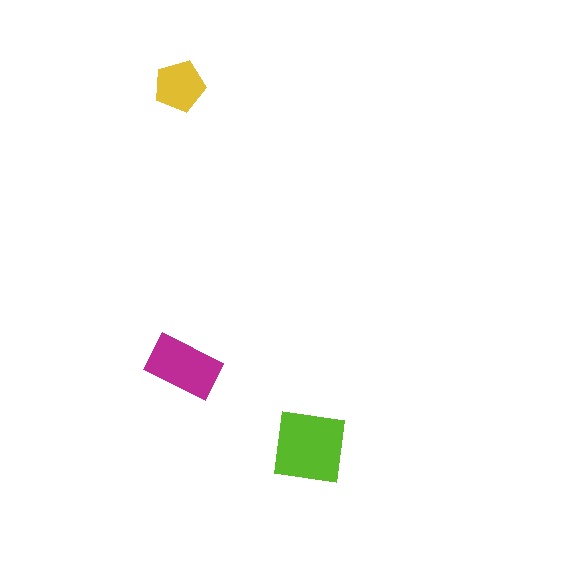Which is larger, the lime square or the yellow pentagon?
The lime square.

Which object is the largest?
The lime square.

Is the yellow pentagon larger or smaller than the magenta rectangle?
Smaller.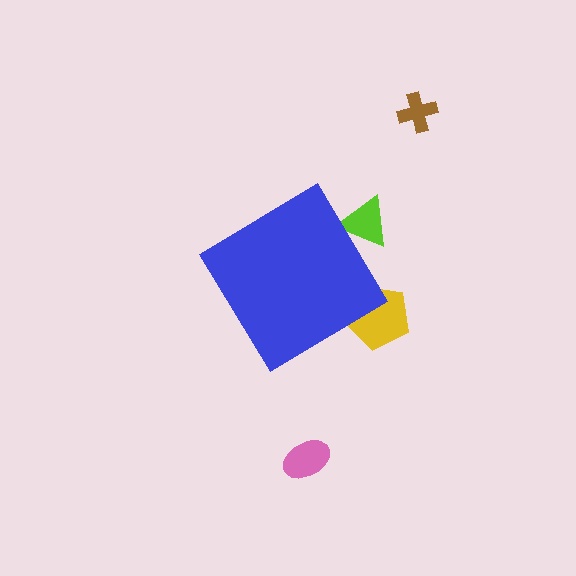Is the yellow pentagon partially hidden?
Yes, the yellow pentagon is partially hidden behind the blue diamond.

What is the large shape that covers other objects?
A blue diamond.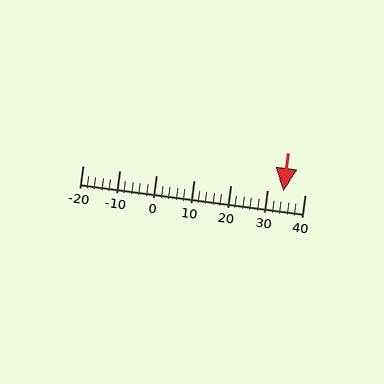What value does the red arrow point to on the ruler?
The red arrow points to approximately 34.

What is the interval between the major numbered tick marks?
The major tick marks are spaced 10 units apart.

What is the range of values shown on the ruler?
The ruler shows values from -20 to 40.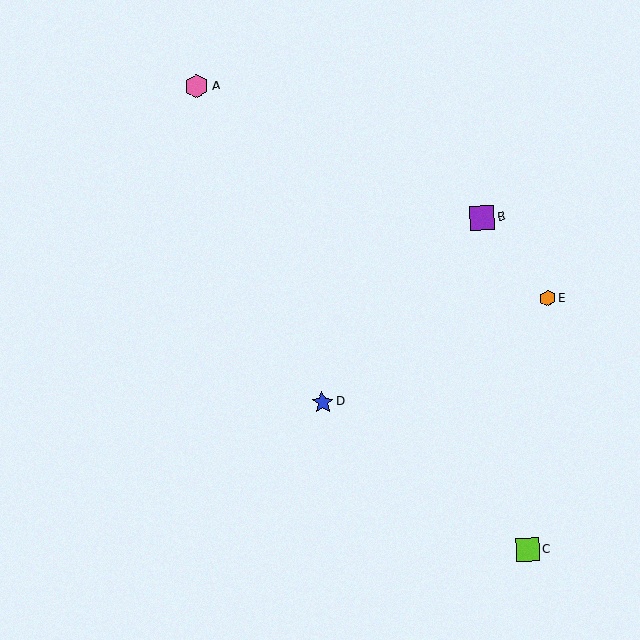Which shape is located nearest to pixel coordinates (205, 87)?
The pink hexagon (labeled A) at (197, 86) is nearest to that location.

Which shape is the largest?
The purple square (labeled B) is the largest.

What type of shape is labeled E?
Shape E is an orange hexagon.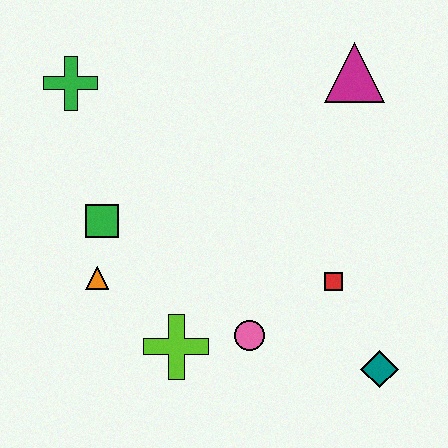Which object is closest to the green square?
The orange triangle is closest to the green square.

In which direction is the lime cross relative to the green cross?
The lime cross is below the green cross.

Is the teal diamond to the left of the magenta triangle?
No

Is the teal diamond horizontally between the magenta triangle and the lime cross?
No